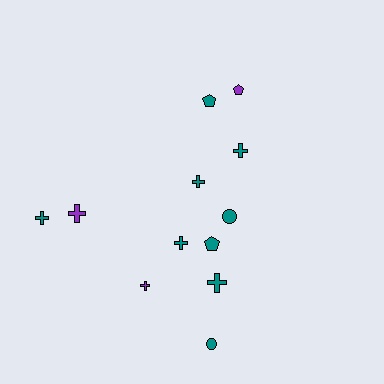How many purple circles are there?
There are no purple circles.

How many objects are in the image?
There are 12 objects.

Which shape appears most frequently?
Cross, with 7 objects.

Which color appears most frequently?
Teal, with 9 objects.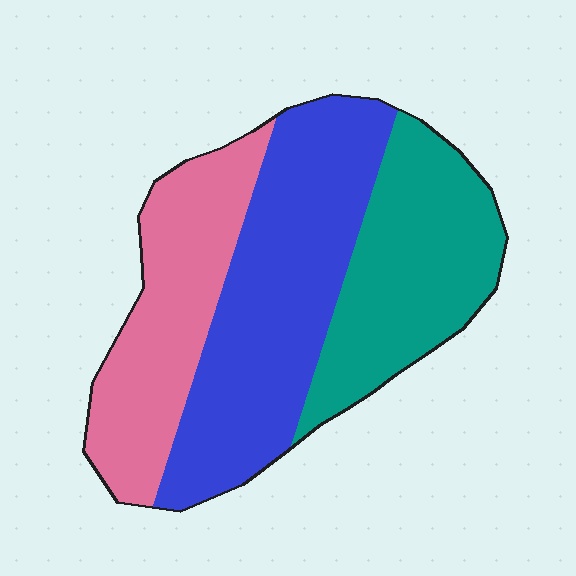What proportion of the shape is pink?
Pink takes up about one quarter (1/4) of the shape.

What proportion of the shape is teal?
Teal covers roughly 30% of the shape.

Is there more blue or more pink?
Blue.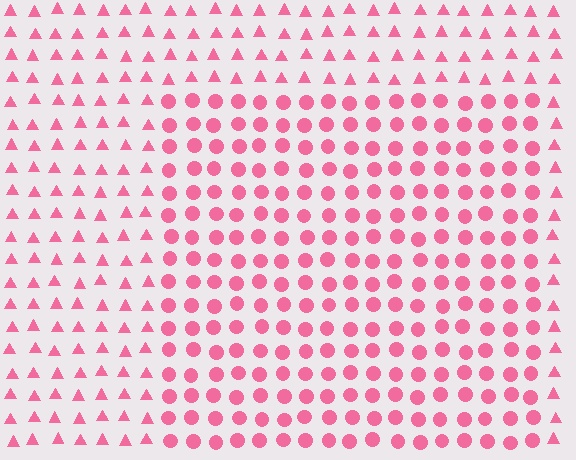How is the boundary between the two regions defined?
The boundary is defined by a change in element shape: circles inside vs. triangles outside. All elements share the same color and spacing.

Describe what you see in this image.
The image is filled with small pink elements arranged in a uniform grid. A rectangle-shaped region contains circles, while the surrounding area contains triangles. The boundary is defined purely by the change in element shape.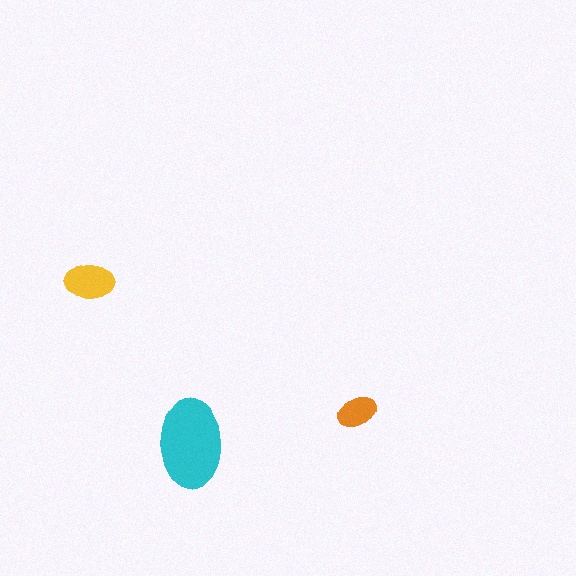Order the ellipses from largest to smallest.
the cyan one, the yellow one, the orange one.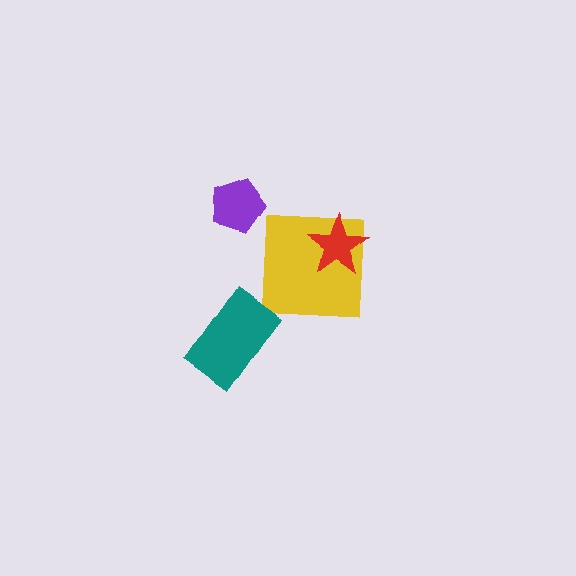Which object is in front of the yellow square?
The red star is in front of the yellow square.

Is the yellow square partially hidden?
Yes, it is partially covered by another shape.